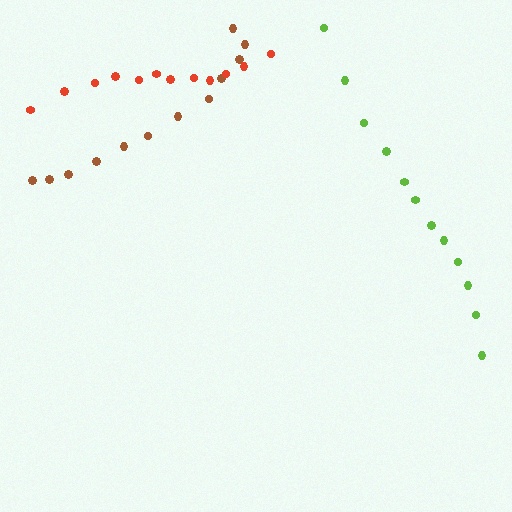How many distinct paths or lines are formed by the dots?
There are 3 distinct paths.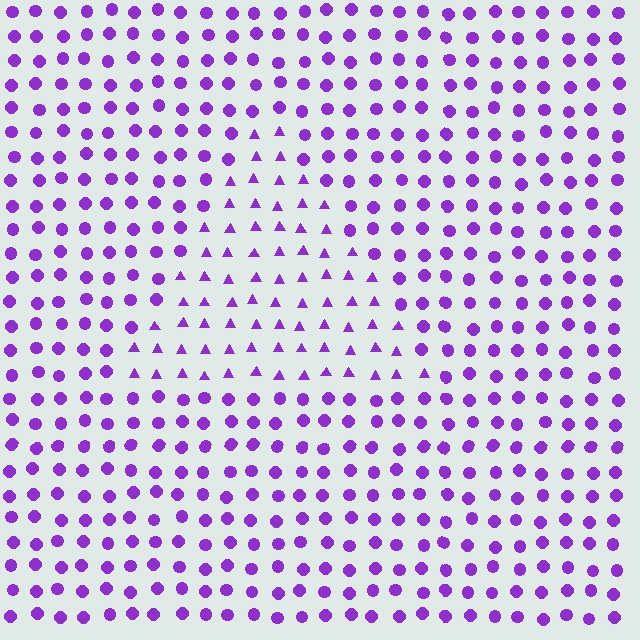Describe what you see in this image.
The image is filled with small purple elements arranged in a uniform grid. A triangle-shaped region contains triangles, while the surrounding area contains circles. The boundary is defined purely by the change in element shape.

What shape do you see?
I see a triangle.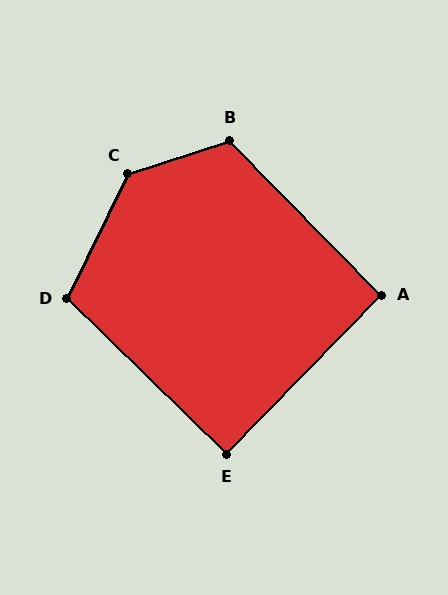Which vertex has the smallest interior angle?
E, at approximately 90 degrees.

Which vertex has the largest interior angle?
C, at approximately 134 degrees.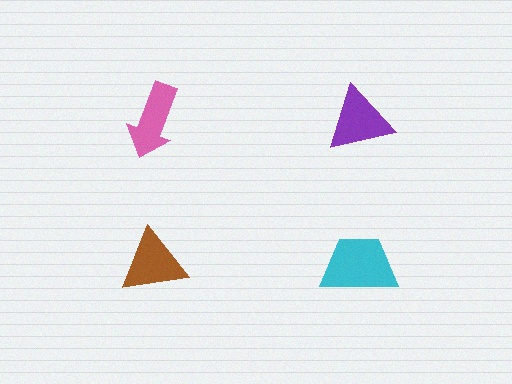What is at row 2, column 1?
A brown triangle.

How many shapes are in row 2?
2 shapes.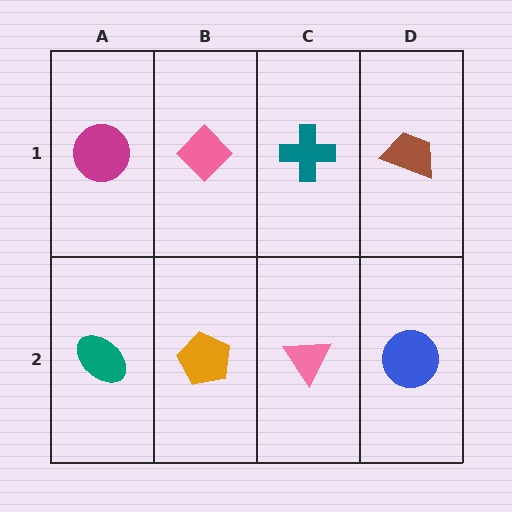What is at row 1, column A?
A magenta circle.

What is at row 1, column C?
A teal cross.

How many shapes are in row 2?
4 shapes.